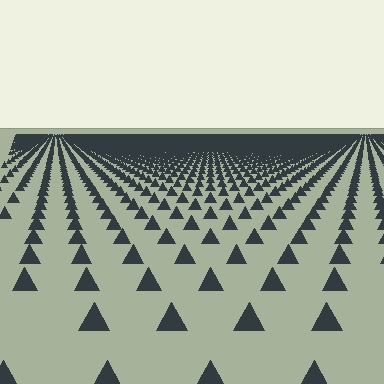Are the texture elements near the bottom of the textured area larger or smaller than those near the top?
Larger. Near the bottom, elements are closer to the viewer and appear at a bigger on-screen size.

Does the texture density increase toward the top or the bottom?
Density increases toward the top.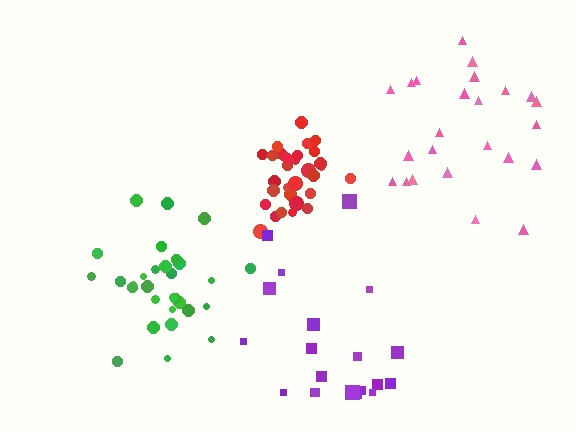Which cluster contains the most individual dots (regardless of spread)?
Red (31).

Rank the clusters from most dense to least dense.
red, green, pink, purple.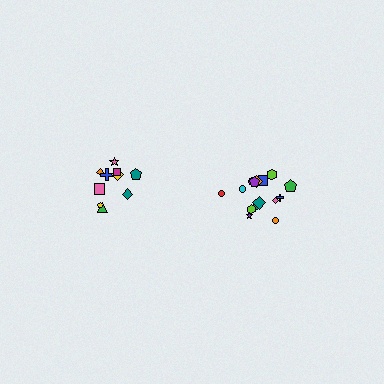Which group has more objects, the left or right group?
The right group.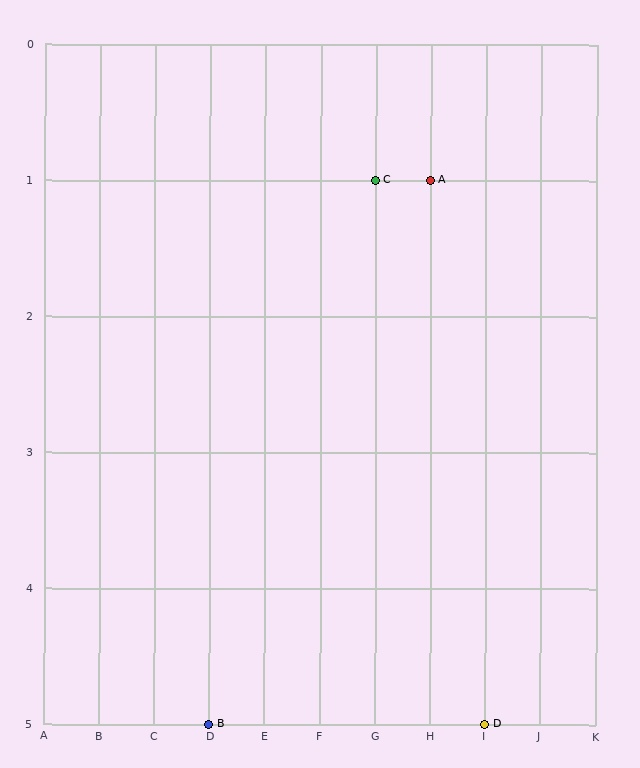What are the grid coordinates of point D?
Point D is at grid coordinates (I, 5).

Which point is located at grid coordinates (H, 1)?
Point A is at (H, 1).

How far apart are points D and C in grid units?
Points D and C are 2 columns and 4 rows apart (about 4.5 grid units diagonally).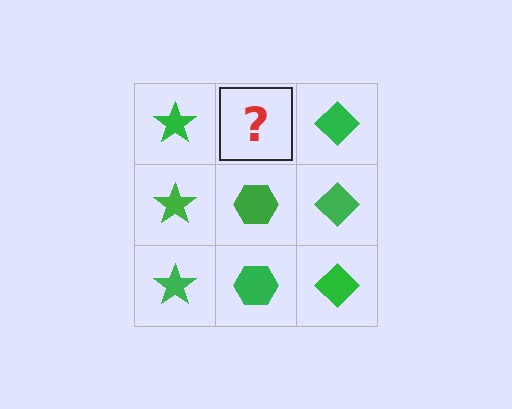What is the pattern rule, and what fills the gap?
The rule is that each column has a consistent shape. The gap should be filled with a green hexagon.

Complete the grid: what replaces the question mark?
The question mark should be replaced with a green hexagon.